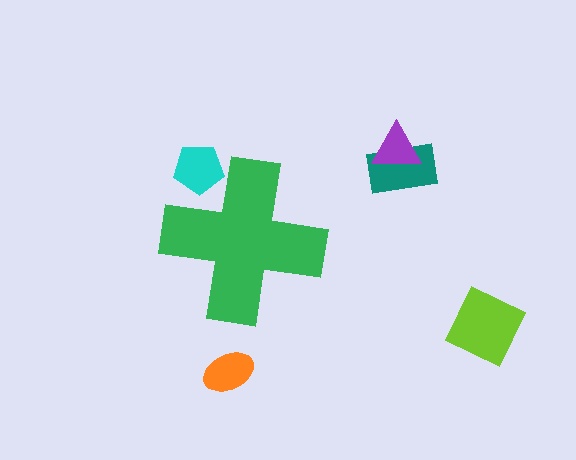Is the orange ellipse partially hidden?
No, the orange ellipse is fully visible.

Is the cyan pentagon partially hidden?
Yes, the cyan pentagon is partially hidden behind the green cross.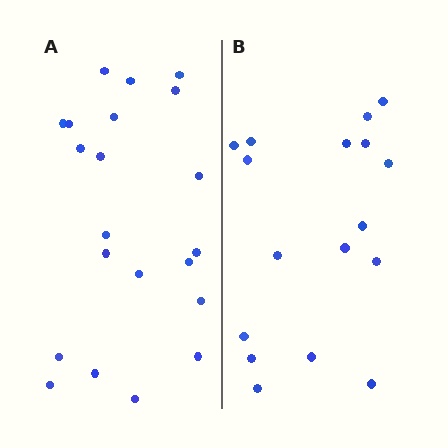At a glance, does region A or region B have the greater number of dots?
Region A (the left region) has more dots.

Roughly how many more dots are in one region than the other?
Region A has about 4 more dots than region B.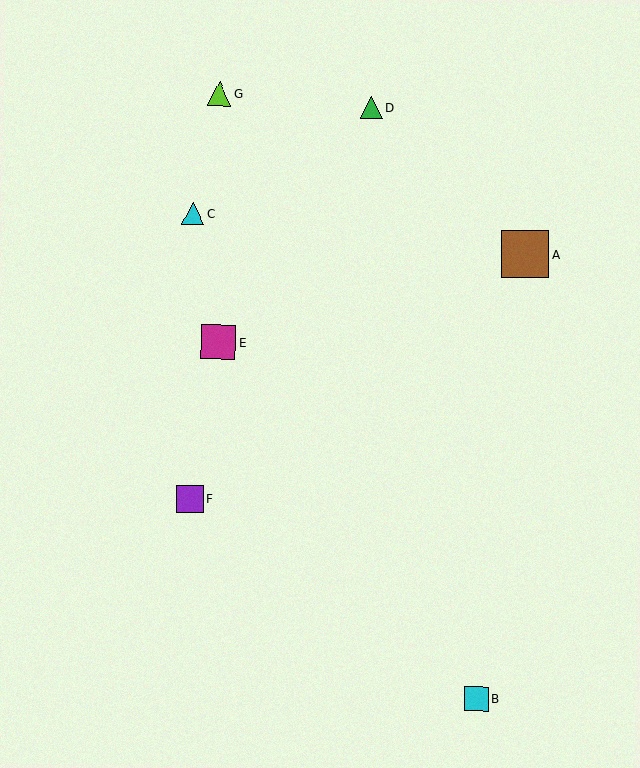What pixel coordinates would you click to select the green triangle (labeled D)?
Click at (371, 107) to select the green triangle D.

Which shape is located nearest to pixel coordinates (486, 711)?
The cyan square (labeled B) at (477, 699) is nearest to that location.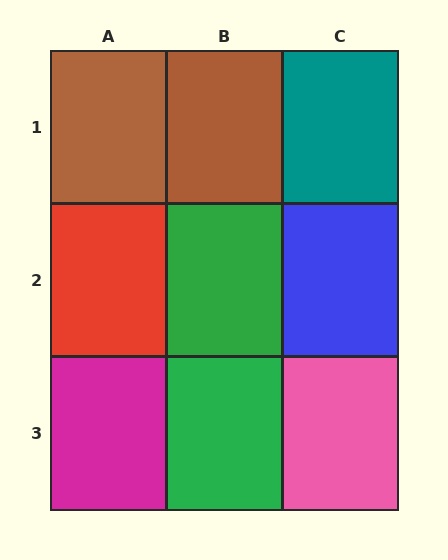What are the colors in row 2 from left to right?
Red, green, blue.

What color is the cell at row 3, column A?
Magenta.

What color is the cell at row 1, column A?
Brown.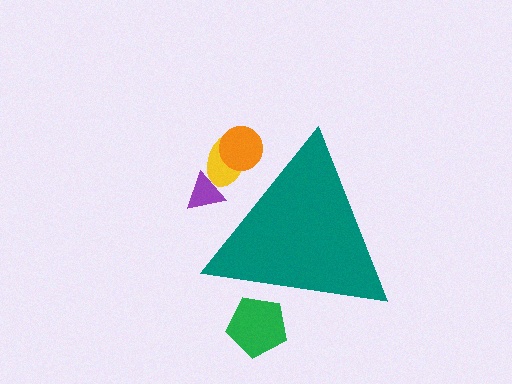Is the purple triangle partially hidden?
Yes, the purple triangle is partially hidden behind the teal triangle.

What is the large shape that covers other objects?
A teal triangle.